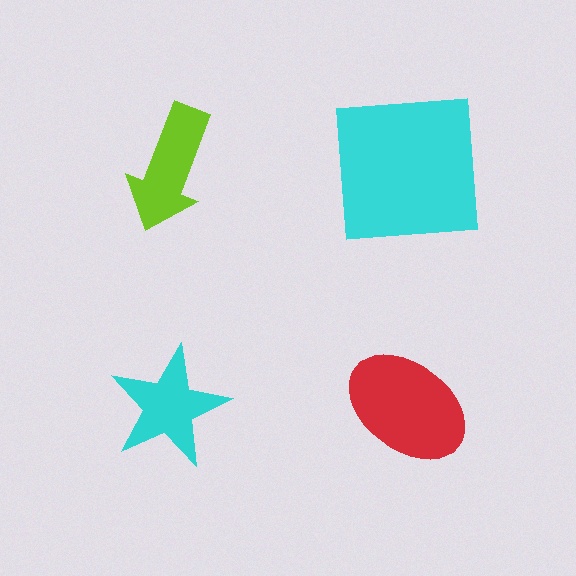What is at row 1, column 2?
A cyan square.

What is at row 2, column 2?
A red ellipse.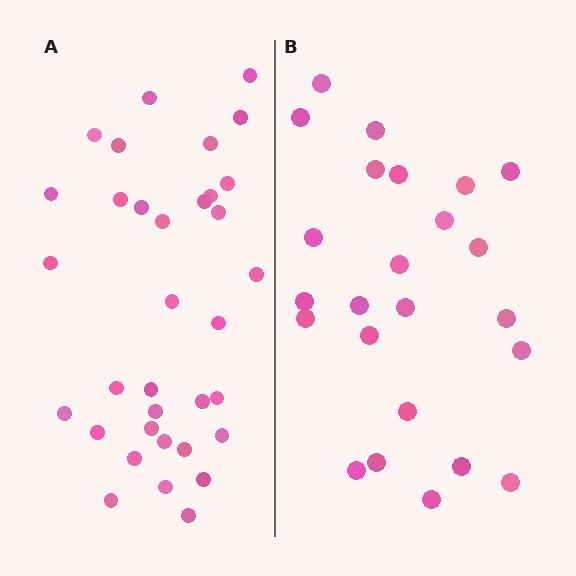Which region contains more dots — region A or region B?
Region A (the left region) has more dots.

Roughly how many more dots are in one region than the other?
Region A has roughly 10 or so more dots than region B.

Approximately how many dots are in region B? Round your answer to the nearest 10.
About 20 dots. (The exact count is 24, which rounds to 20.)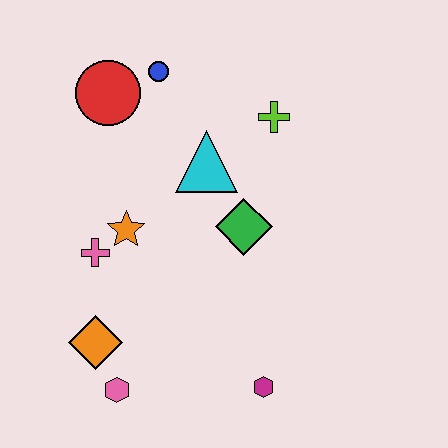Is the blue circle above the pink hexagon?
Yes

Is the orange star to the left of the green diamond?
Yes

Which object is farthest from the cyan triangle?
The pink hexagon is farthest from the cyan triangle.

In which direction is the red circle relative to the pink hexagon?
The red circle is above the pink hexagon.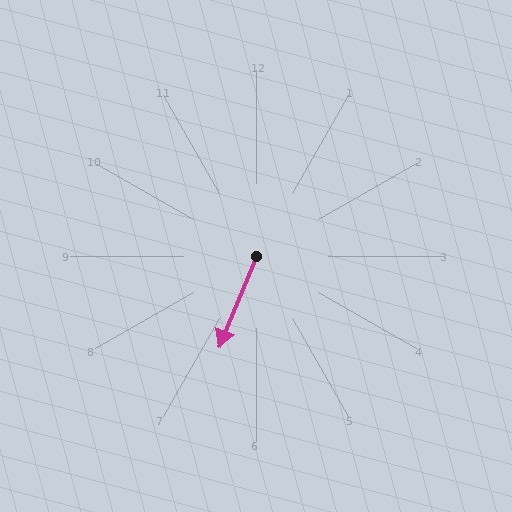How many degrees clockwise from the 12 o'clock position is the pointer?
Approximately 202 degrees.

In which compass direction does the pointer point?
South.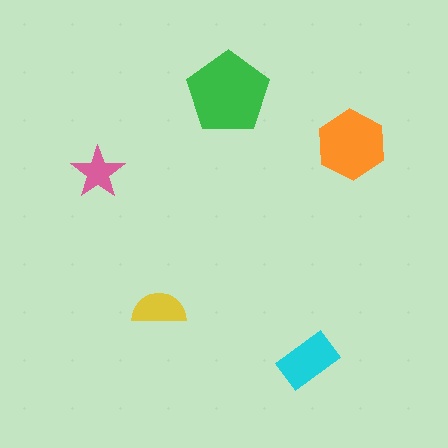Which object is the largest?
The green pentagon.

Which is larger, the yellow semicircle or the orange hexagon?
The orange hexagon.